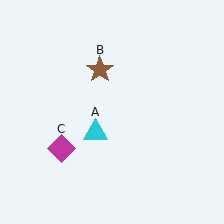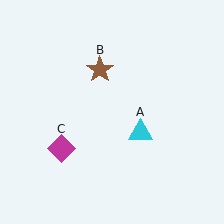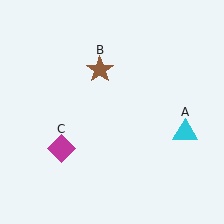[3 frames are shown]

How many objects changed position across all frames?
1 object changed position: cyan triangle (object A).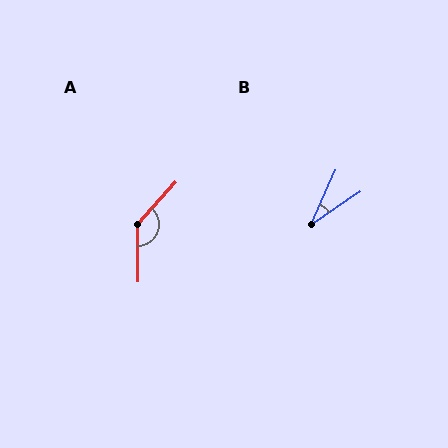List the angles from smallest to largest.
B (32°), A (138°).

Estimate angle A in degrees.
Approximately 138 degrees.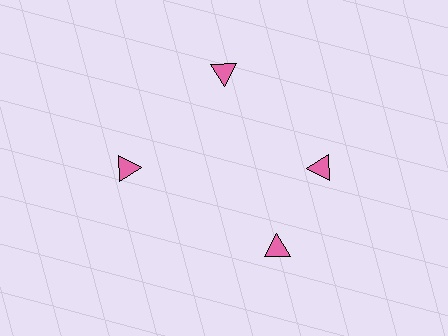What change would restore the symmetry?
The symmetry would be restored by rotating it back into even spacing with its neighbors so that all 4 triangles sit at equal angles and equal distance from the center.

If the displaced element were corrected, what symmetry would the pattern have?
It would have 4-fold rotational symmetry — the pattern would map onto itself every 90 degrees.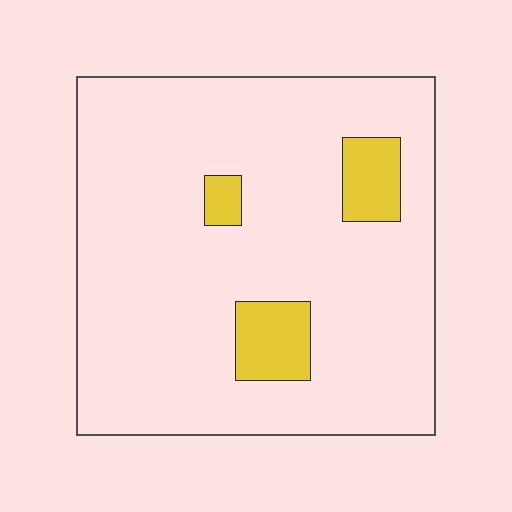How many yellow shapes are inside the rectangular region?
3.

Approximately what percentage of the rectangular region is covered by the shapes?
Approximately 10%.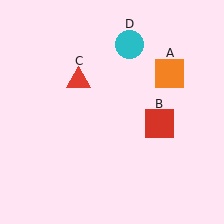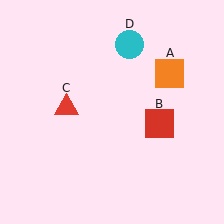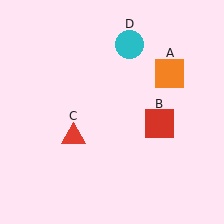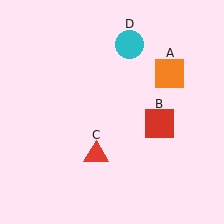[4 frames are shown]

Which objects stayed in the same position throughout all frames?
Orange square (object A) and red square (object B) and cyan circle (object D) remained stationary.